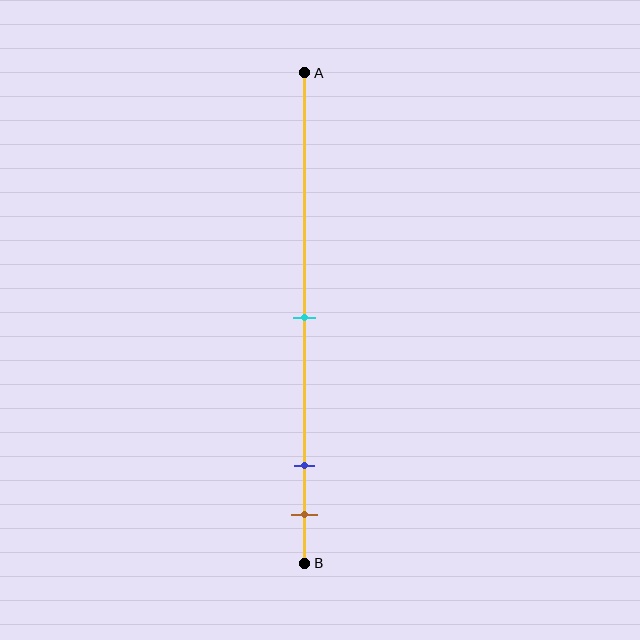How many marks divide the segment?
There are 3 marks dividing the segment.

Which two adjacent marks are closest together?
The blue and brown marks are the closest adjacent pair.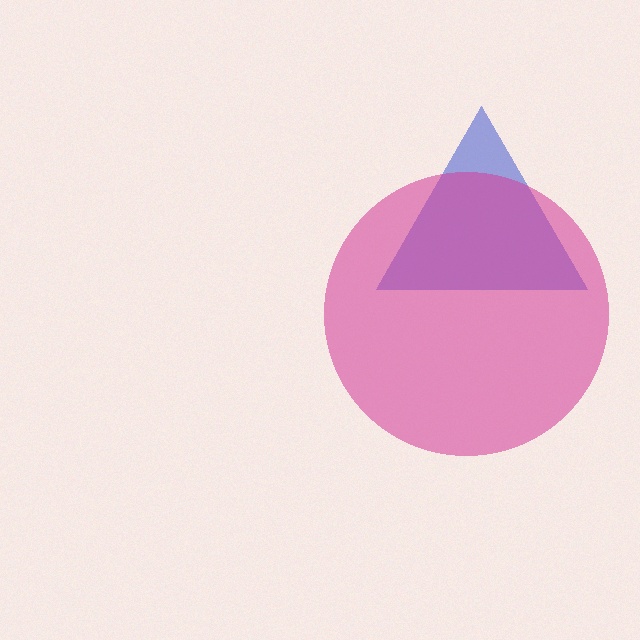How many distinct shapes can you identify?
There are 2 distinct shapes: a blue triangle, a magenta circle.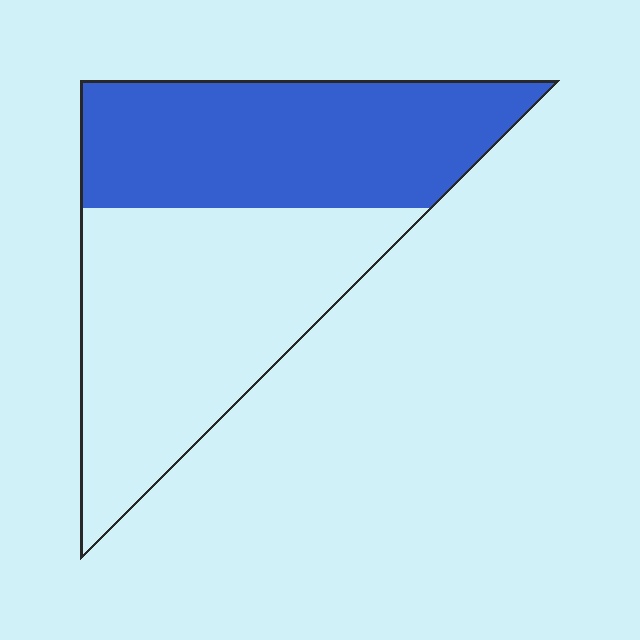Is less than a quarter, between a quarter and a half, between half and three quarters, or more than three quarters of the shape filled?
Between a quarter and a half.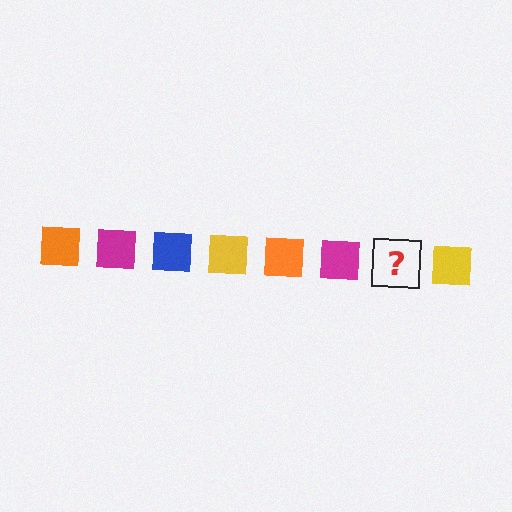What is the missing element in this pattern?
The missing element is a blue square.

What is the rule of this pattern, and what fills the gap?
The rule is that the pattern cycles through orange, magenta, blue, yellow squares. The gap should be filled with a blue square.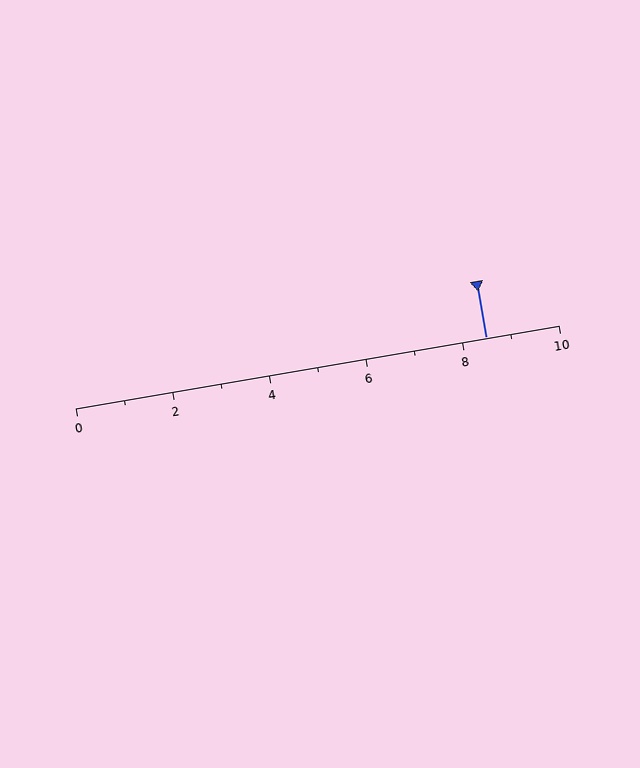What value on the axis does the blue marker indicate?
The marker indicates approximately 8.5.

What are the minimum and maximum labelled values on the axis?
The axis runs from 0 to 10.